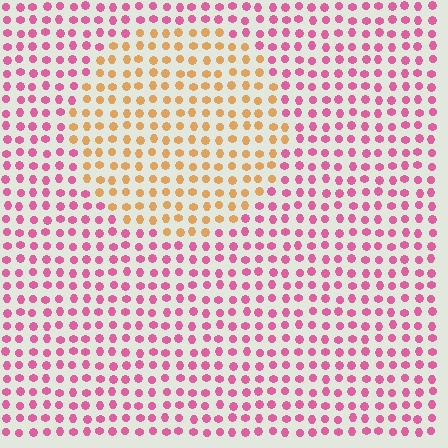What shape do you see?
I see a circle.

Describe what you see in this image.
The image is filled with small pink elements in a uniform arrangement. A circle-shaped region is visible where the elements are tinted to a slightly different hue, forming a subtle color boundary.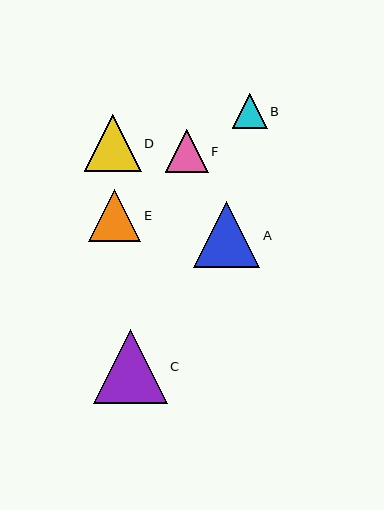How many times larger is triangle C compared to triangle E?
Triangle C is approximately 1.4 times the size of triangle E.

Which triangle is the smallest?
Triangle B is the smallest with a size of approximately 35 pixels.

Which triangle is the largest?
Triangle C is the largest with a size of approximately 74 pixels.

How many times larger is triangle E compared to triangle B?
Triangle E is approximately 1.5 times the size of triangle B.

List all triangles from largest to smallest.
From largest to smallest: C, A, D, E, F, B.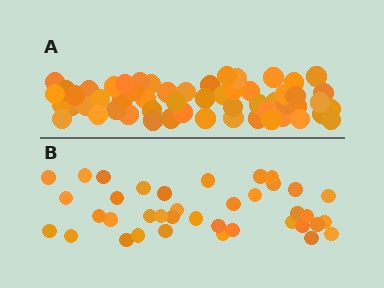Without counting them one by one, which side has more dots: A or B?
Region A (the top region) has more dots.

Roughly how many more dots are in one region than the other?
Region A has approximately 20 more dots than region B.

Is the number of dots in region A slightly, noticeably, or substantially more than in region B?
Region A has substantially more. The ratio is roughly 1.5 to 1.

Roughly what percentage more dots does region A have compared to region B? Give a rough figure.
About 45% more.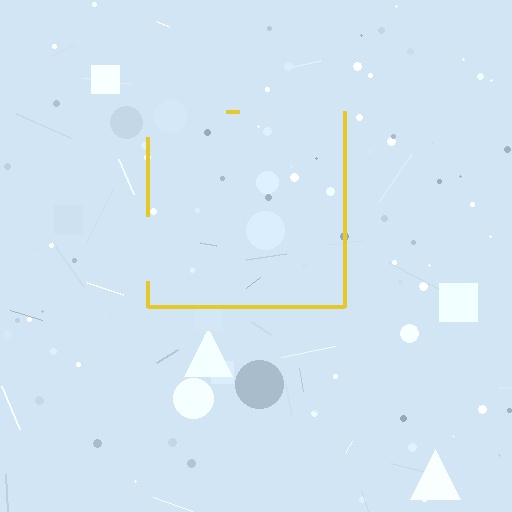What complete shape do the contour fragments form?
The contour fragments form a square.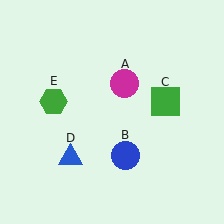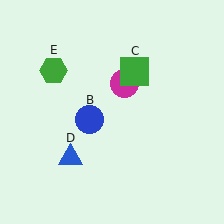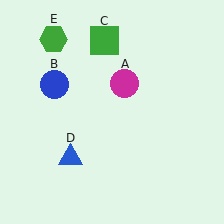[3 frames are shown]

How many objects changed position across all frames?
3 objects changed position: blue circle (object B), green square (object C), green hexagon (object E).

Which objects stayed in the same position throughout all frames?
Magenta circle (object A) and blue triangle (object D) remained stationary.